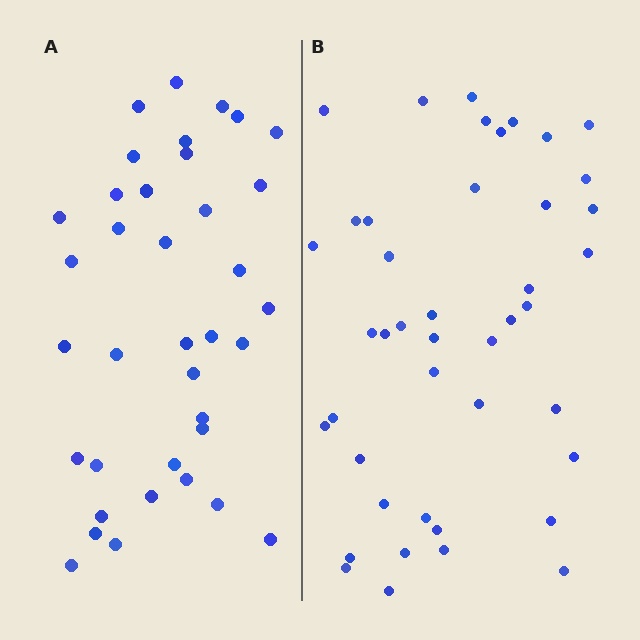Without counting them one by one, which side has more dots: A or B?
Region B (the right region) has more dots.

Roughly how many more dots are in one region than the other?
Region B has about 6 more dots than region A.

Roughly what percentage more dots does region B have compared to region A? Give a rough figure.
About 15% more.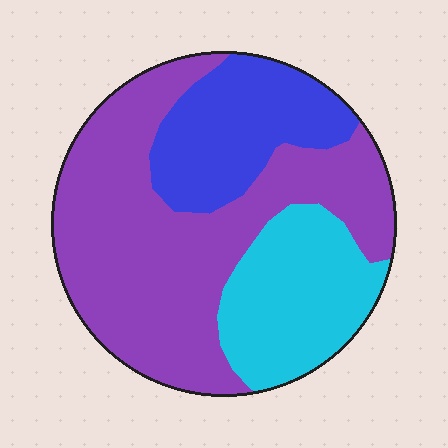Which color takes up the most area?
Purple, at roughly 55%.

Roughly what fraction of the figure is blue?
Blue covers around 20% of the figure.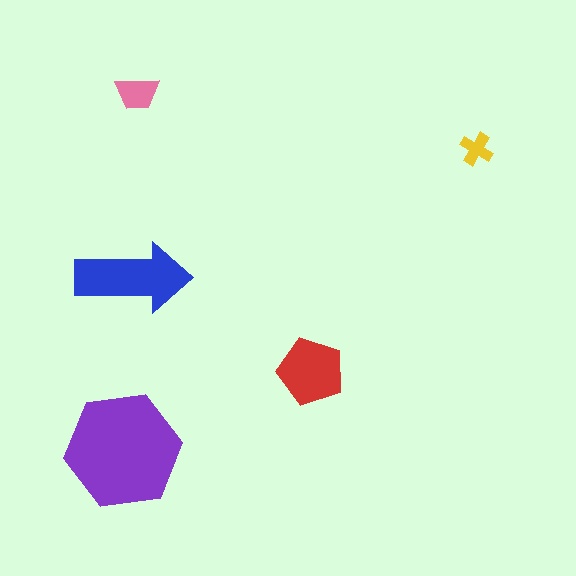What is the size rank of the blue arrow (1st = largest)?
2nd.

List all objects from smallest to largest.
The yellow cross, the pink trapezoid, the red pentagon, the blue arrow, the purple hexagon.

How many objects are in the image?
There are 5 objects in the image.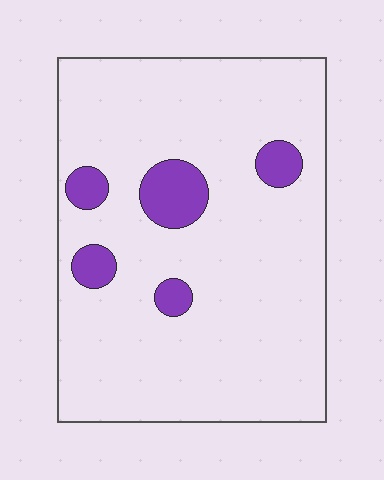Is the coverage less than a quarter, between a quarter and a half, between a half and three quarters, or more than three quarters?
Less than a quarter.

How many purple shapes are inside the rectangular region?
5.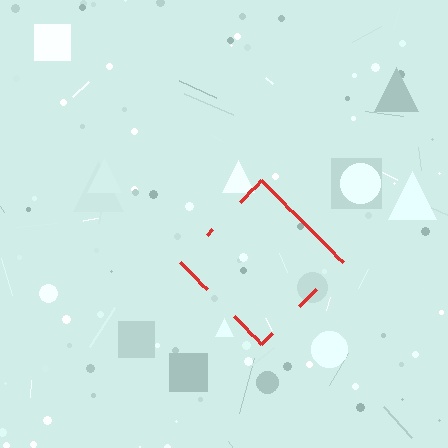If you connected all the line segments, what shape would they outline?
They would outline a diamond.